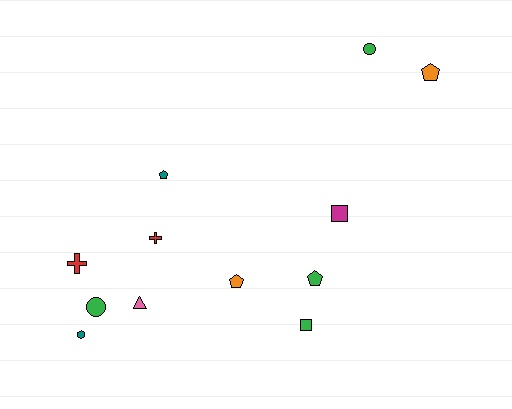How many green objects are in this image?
There are 4 green objects.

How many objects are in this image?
There are 12 objects.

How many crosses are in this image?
There are 2 crosses.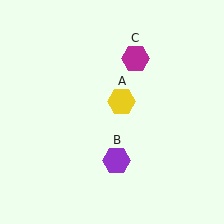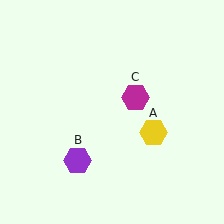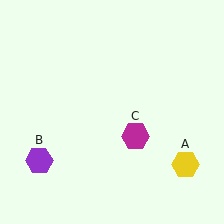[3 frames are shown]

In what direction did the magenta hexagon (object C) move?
The magenta hexagon (object C) moved down.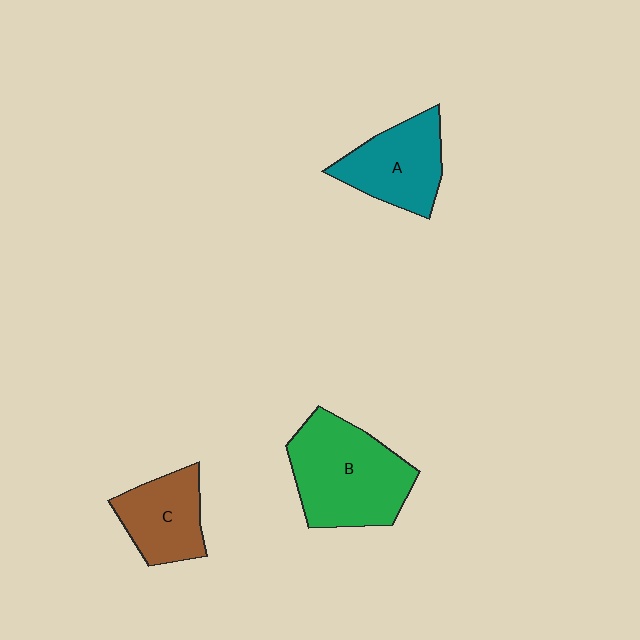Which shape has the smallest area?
Shape C (brown).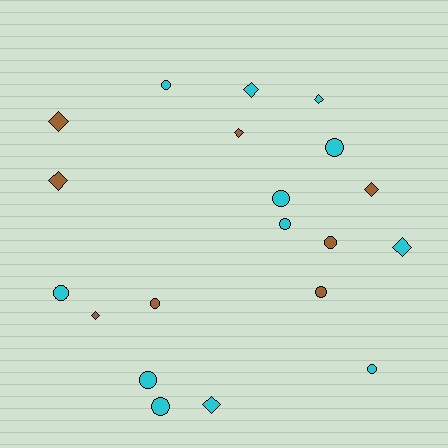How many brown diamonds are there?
There are 5 brown diamonds.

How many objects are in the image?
There are 20 objects.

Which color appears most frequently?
Cyan, with 12 objects.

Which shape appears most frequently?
Circle, with 11 objects.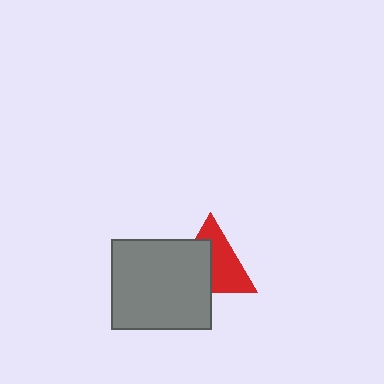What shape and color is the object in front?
The object in front is a gray rectangle.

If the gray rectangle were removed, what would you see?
You would see the complete red triangle.